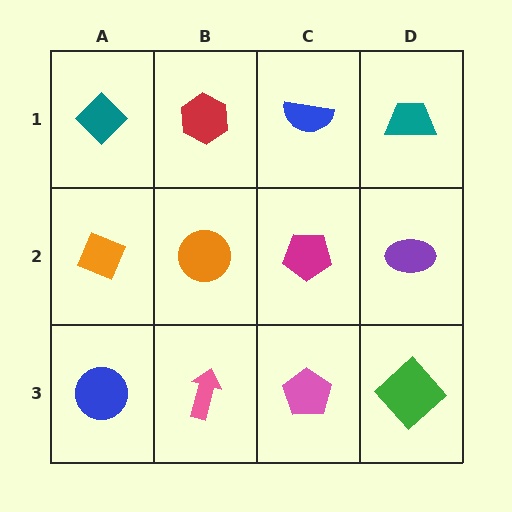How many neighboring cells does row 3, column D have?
2.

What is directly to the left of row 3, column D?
A pink pentagon.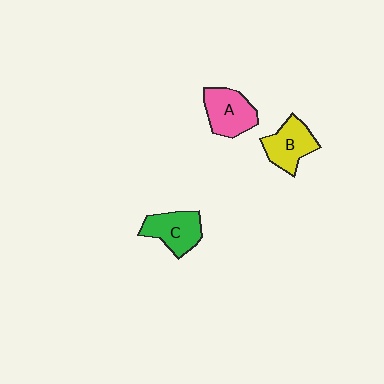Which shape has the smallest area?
Shape B (yellow).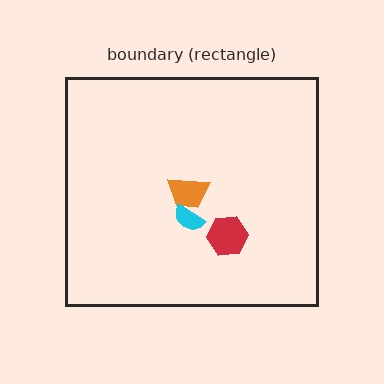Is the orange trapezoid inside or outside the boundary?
Inside.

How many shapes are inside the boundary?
3 inside, 0 outside.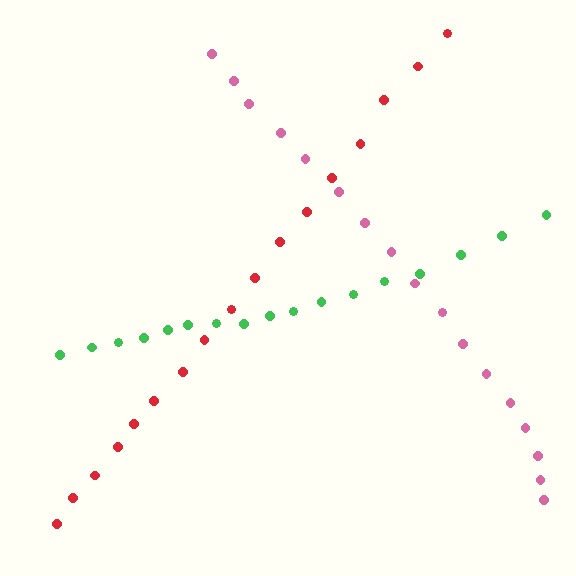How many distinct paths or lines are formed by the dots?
There are 3 distinct paths.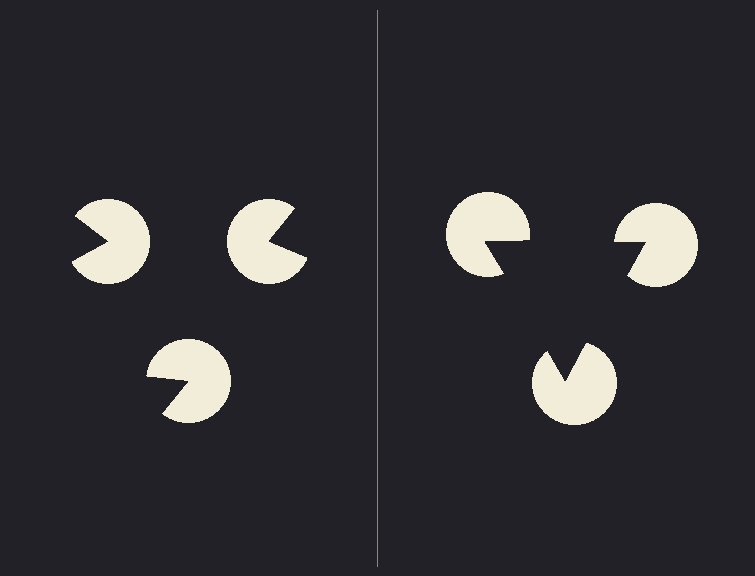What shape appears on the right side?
An illusory triangle.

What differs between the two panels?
The pac-man discs are positioned identically on both sides; only the wedge orientations differ. On the right they align to a triangle; on the left they are misaligned.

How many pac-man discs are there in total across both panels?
6 — 3 on each side.